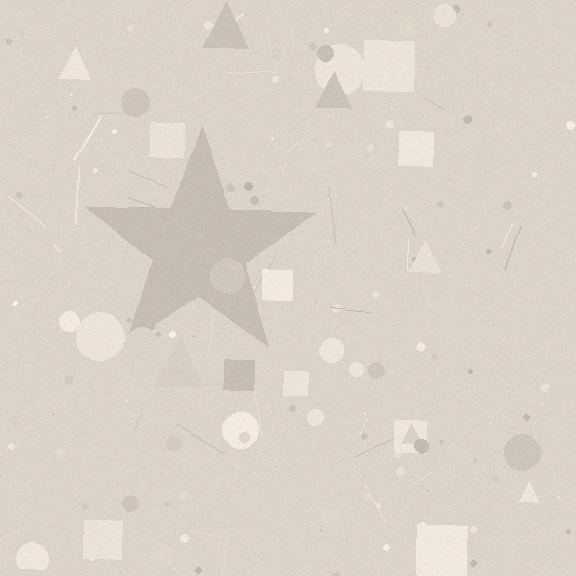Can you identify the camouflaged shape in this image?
The camouflaged shape is a star.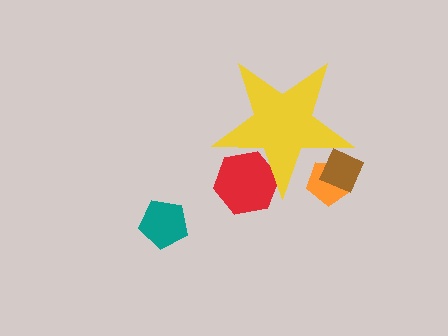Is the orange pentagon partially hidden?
Yes, the orange pentagon is partially hidden behind the yellow star.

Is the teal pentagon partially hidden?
No, the teal pentagon is fully visible.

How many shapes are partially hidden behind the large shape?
3 shapes are partially hidden.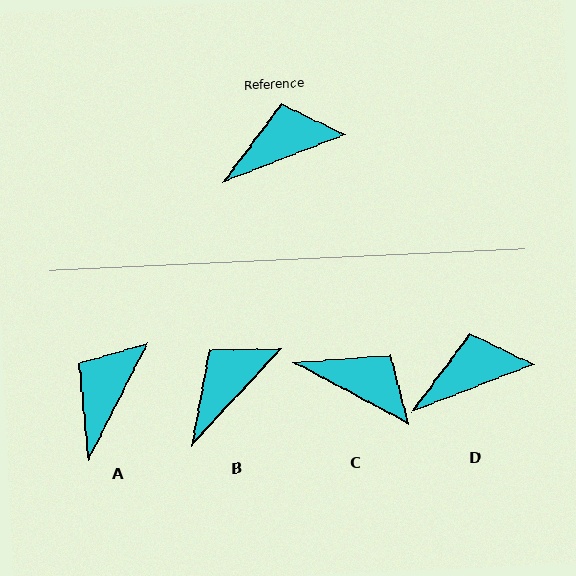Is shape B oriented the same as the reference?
No, it is off by about 26 degrees.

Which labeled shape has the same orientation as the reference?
D.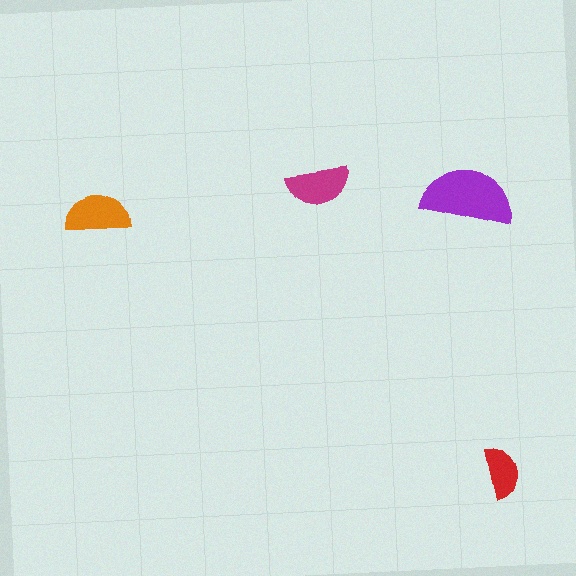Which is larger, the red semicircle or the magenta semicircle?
The magenta one.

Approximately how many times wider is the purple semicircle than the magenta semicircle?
About 1.5 times wider.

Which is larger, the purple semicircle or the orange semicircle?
The purple one.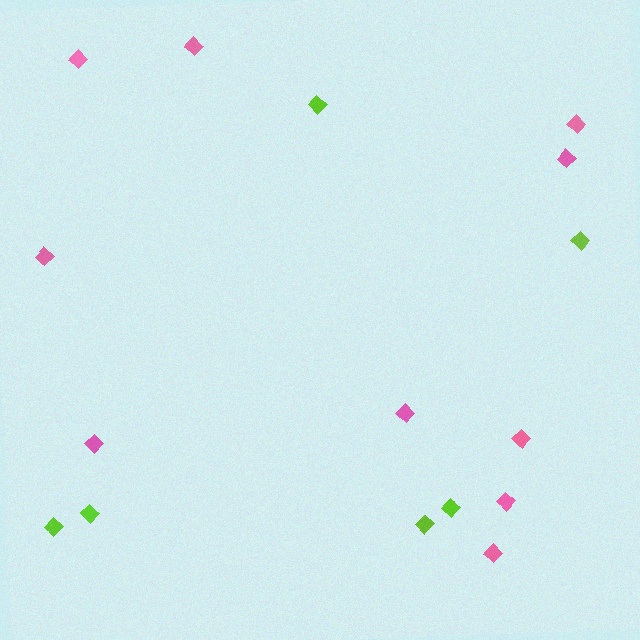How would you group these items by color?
There are 2 groups: one group of pink diamonds (10) and one group of lime diamonds (6).